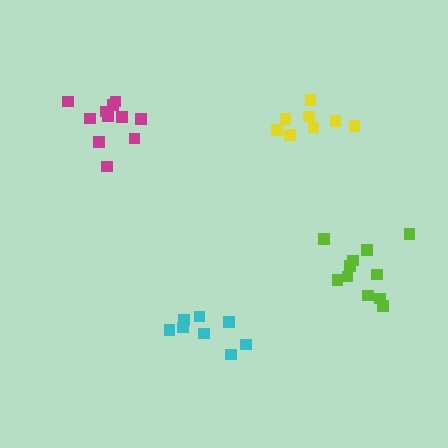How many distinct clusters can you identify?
There are 4 distinct clusters.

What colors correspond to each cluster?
The clusters are colored: cyan, magenta, yellow, lime.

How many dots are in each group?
Group 1: 8 dots, Group 2: 11 dots, Group 3: 8 dots, Group 4: 11 dots (38 total).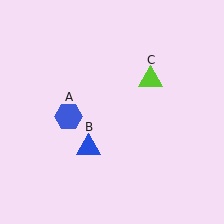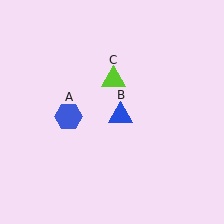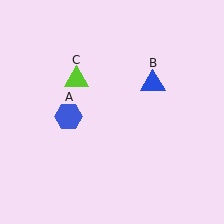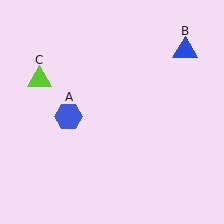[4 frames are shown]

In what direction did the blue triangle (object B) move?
The blue triangle (object B) moved up and to the right.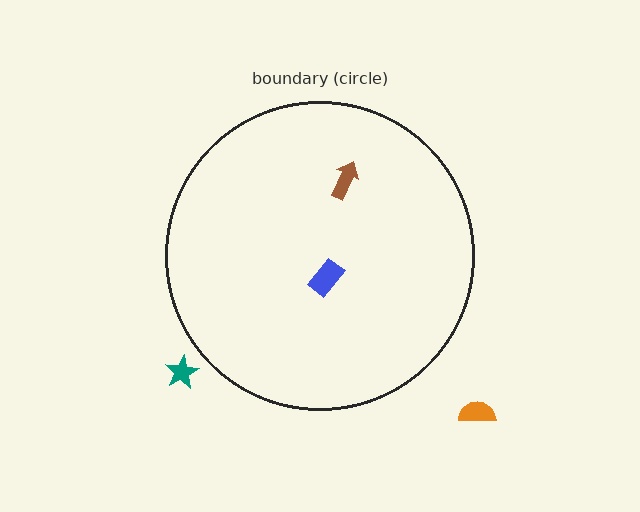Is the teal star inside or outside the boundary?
Outside.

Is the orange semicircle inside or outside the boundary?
Outside.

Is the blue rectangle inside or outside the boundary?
Inside.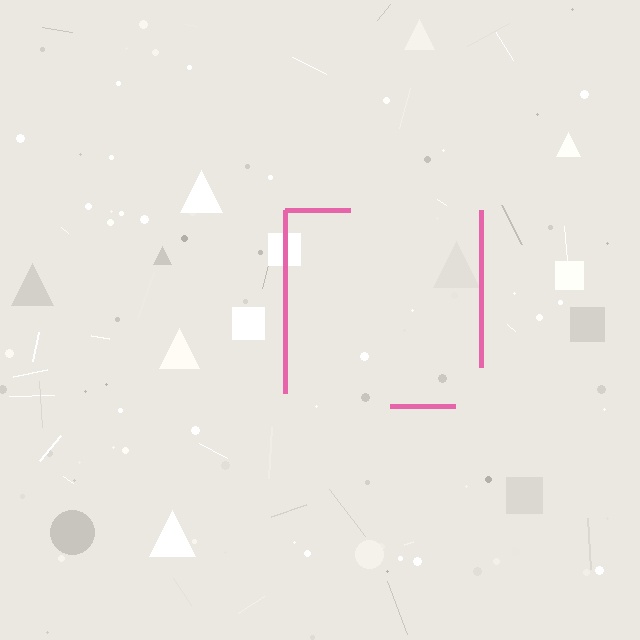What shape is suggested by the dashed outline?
The dashed outline suggests a square.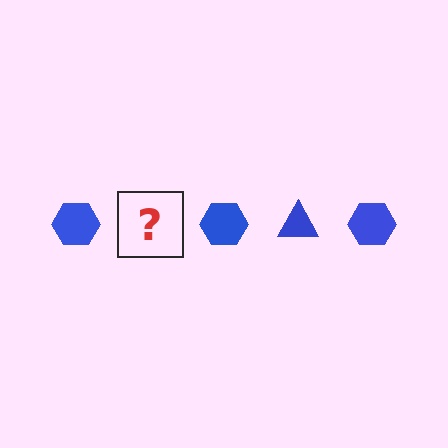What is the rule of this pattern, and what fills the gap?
The rule is that the pattern cycles through hexagon, triangle shapes in blue. The gap should be filled with a blue triangle.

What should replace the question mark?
The question mark should be replaced with a blue triangle.